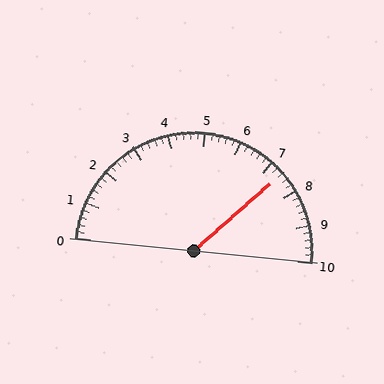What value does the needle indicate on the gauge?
The needle indicates approximately 7.4.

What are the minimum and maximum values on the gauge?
The gauge ranges from 0 to 10.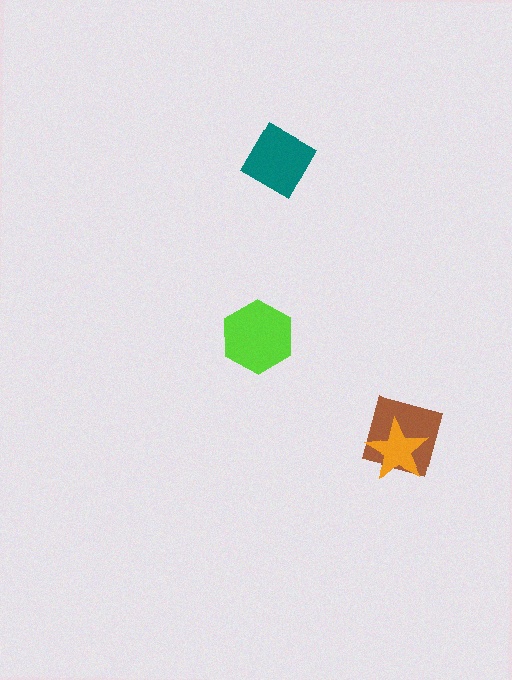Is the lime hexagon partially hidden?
No, no other shape covers it.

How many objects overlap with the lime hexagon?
0 objects overlap with the lime hexagon.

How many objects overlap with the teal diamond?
0 objects overlap with the teal diamond.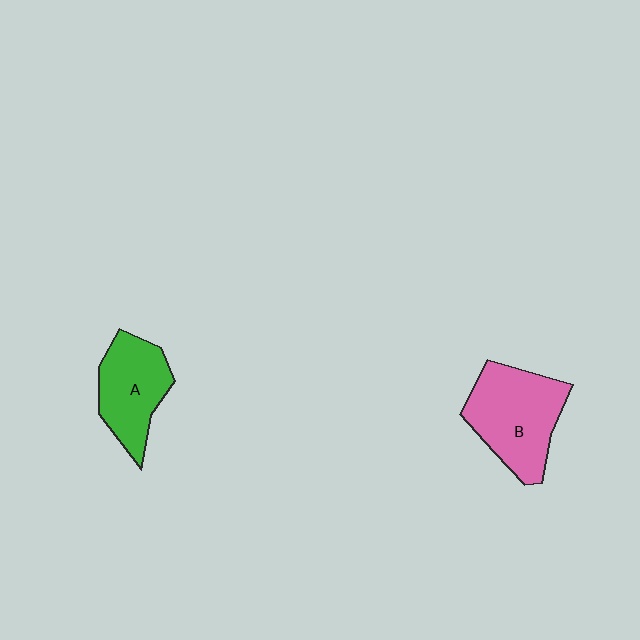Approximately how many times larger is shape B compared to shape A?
Approximately 1.3 times.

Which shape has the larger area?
Shape B (pink).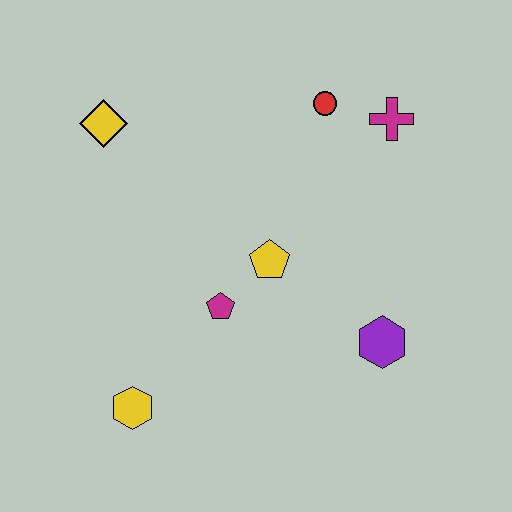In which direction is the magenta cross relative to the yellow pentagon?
The magenta cross is above the yellow pentagon.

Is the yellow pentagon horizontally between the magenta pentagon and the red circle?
Yes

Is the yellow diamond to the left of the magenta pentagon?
Yes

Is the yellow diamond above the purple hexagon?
Yes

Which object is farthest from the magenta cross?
The yellow hexagon is farthest from the magenta cross.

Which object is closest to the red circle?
The magenta cross is closest to the red circle.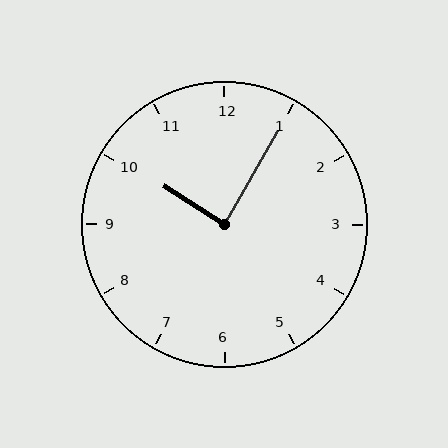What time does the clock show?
10:05.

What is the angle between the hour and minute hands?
Approximately 88 degrees.